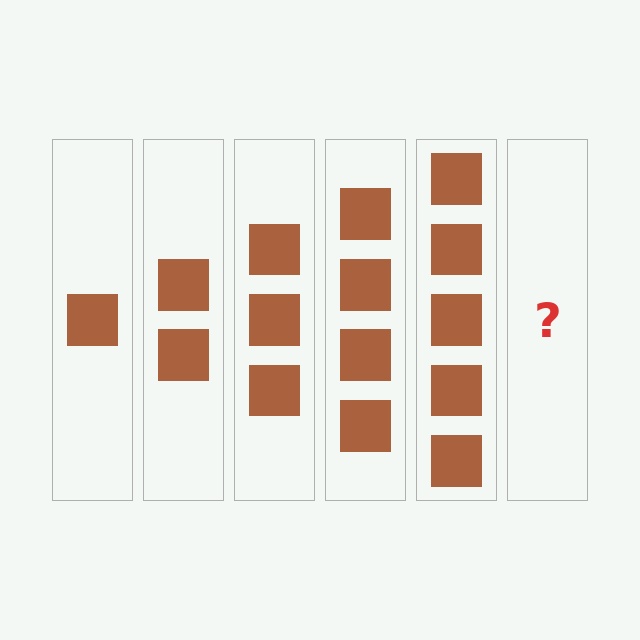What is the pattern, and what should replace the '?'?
The pattern is that each step adds one more square. The '?' should be 6 squares.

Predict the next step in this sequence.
The next step is 6 squares.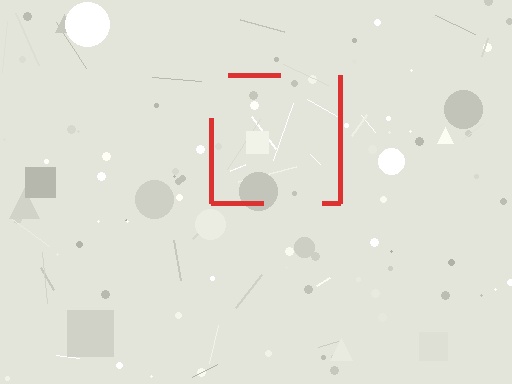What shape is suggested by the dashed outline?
The dashed outline suggests a square.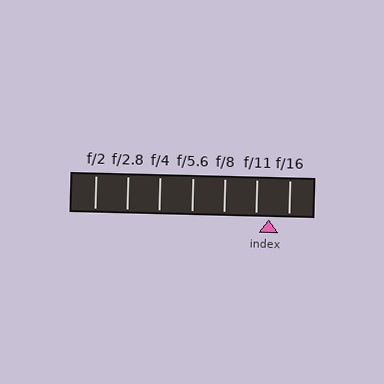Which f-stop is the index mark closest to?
The index mark is closest to f/11.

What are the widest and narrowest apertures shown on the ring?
The widest aperture shown is f/2 and the narrowest is f/16.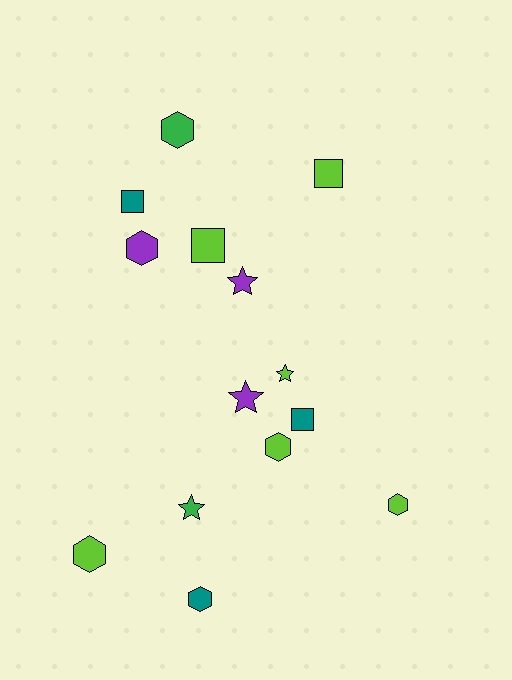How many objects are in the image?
There are 14 objects.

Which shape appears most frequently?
Hexagon, with 6 objects.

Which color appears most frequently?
Lime, with 6 objects.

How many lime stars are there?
There is 1 lime star.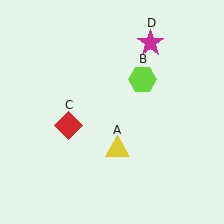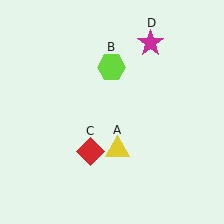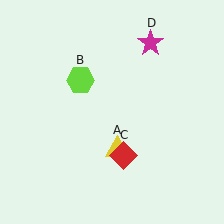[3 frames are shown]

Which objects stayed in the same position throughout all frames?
Yellow triangle (object A) and magenta star (object D) remained stationary.